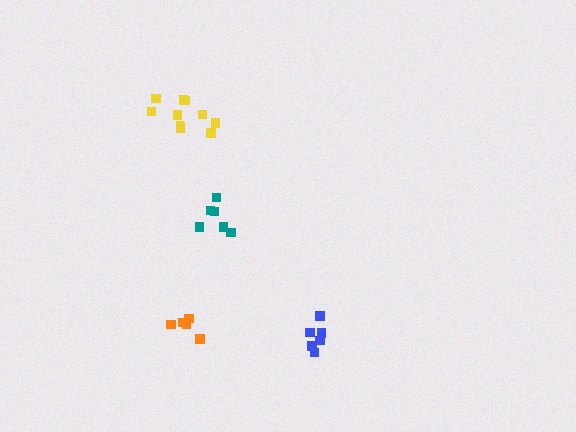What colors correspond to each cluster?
The clusters are colored: orange, blue, yellow, teal.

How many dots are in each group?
Group 1: 5 dots, Group 2: 6 dots, Group 3: 10 dots, Group 4: 6 dots (27 total).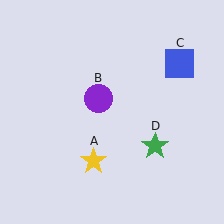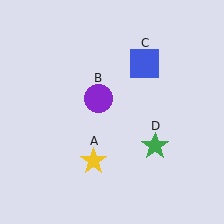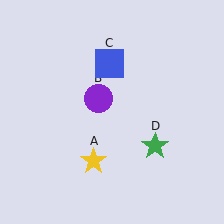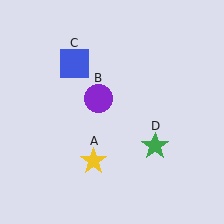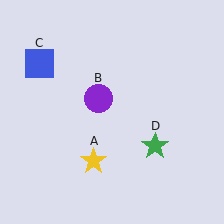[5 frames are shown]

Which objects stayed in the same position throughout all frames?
Yellow star (object A) and purple circle (object B) and green star (object D) remained stationary.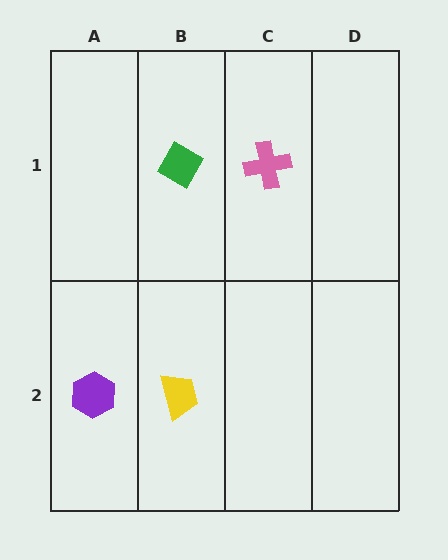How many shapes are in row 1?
2 shapes.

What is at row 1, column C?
A pink cross.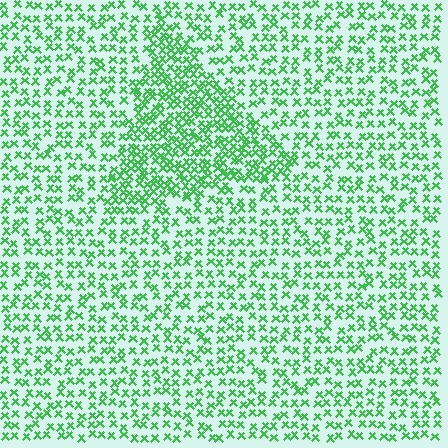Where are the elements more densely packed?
The elements are more densely packed inside the triangle boundary.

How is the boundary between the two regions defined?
The boundary is defined by a change in element density (approximately 1.9x ratio). All elements are the same color, size, and shape.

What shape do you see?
I see a triangle.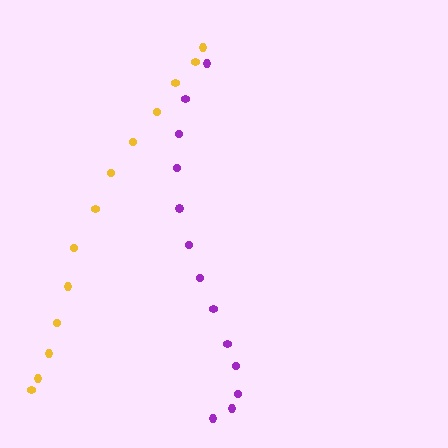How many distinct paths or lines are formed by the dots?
There are 2 distinct paths.